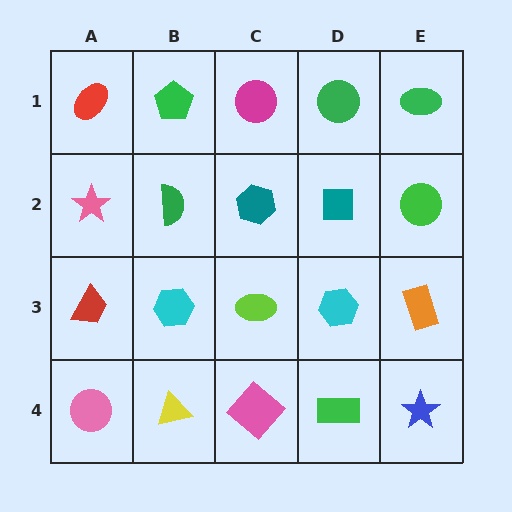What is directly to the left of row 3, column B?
A red trapezoid.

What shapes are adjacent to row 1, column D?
A teal square (row 2, column D), a magenta circle (row 1, column C), a green ellipse (row 1, column E).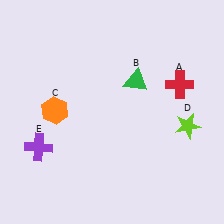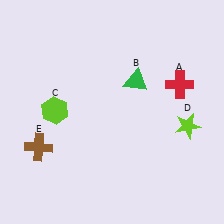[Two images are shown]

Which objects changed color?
C changed from orange to lime. E changed from purple to brown.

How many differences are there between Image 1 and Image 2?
There are 2 differences between the two images.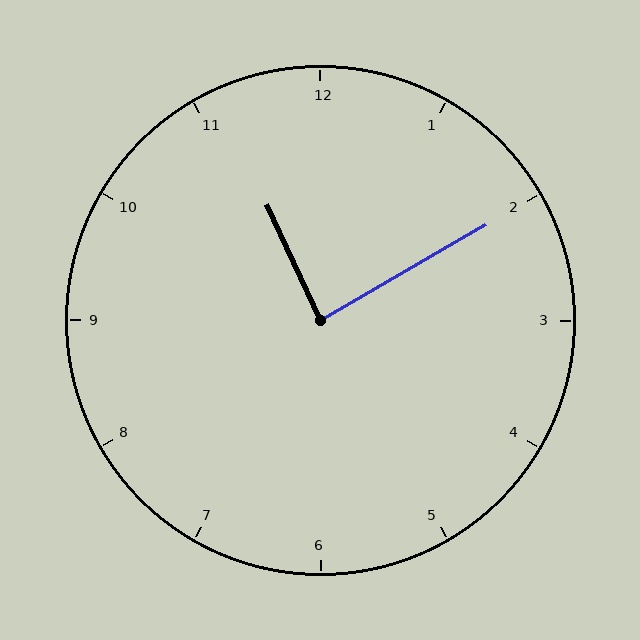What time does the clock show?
11:10.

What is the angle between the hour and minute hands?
Approximately 85 degrees.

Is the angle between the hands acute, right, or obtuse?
It is right.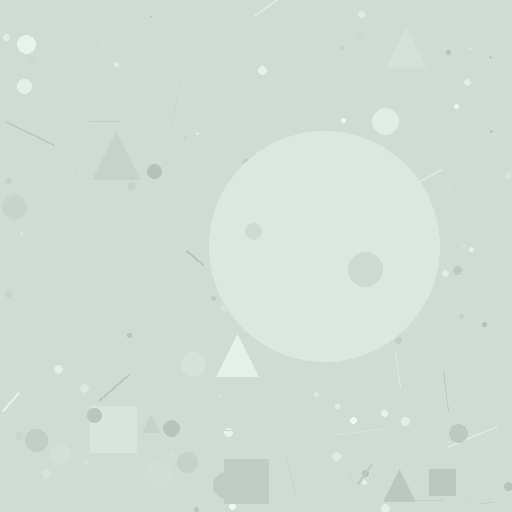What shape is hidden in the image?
A circle is hidden in the image.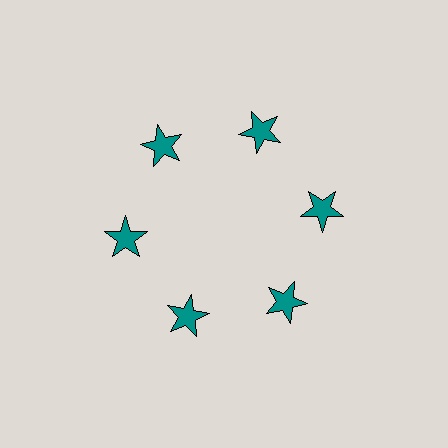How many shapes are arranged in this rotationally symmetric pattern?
There are 6 shapes, arranged in 6 groups of 1.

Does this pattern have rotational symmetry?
Yes, this pattern has 6-fold rotational symmetry. It looks the same after rotating 60 degrees around the center.